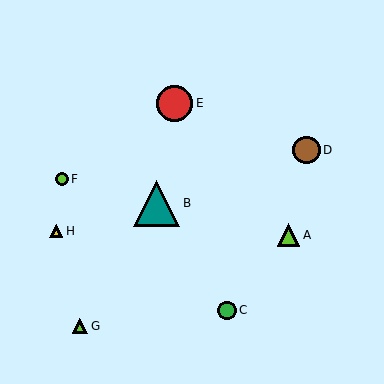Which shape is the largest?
The teal triangle (labeled B) is the largest.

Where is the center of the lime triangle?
The center of the lime triangle is at (80, 326).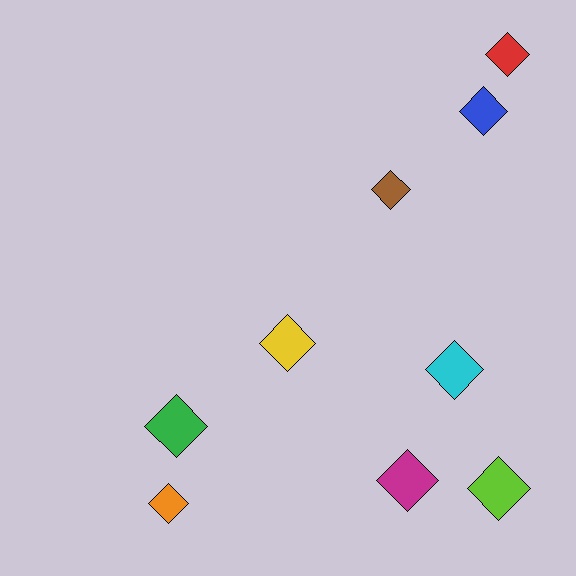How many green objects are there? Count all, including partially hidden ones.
There is 1 green object.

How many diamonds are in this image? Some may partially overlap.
There are 9 diamonds.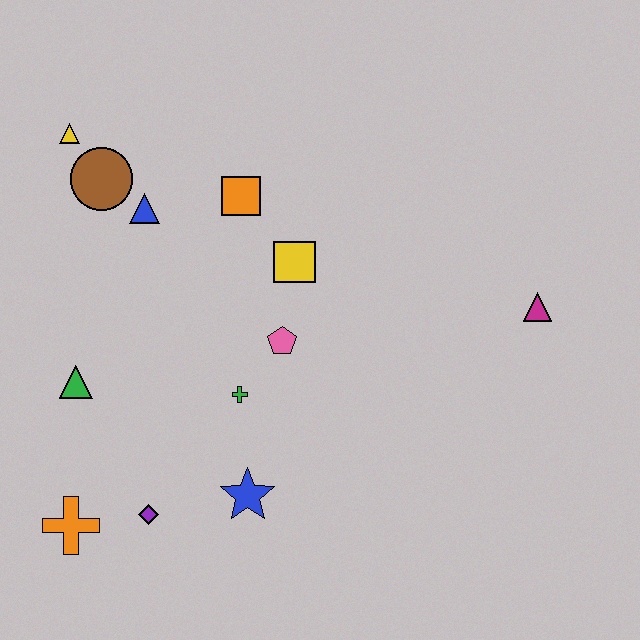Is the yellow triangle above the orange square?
Yes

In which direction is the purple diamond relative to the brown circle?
The purple diamond is below the brown circle.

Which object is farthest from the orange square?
The orange cross is farthest from the orange square.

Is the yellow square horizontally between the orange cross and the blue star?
No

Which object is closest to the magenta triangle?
The yellow square is closest to the magenta triangle.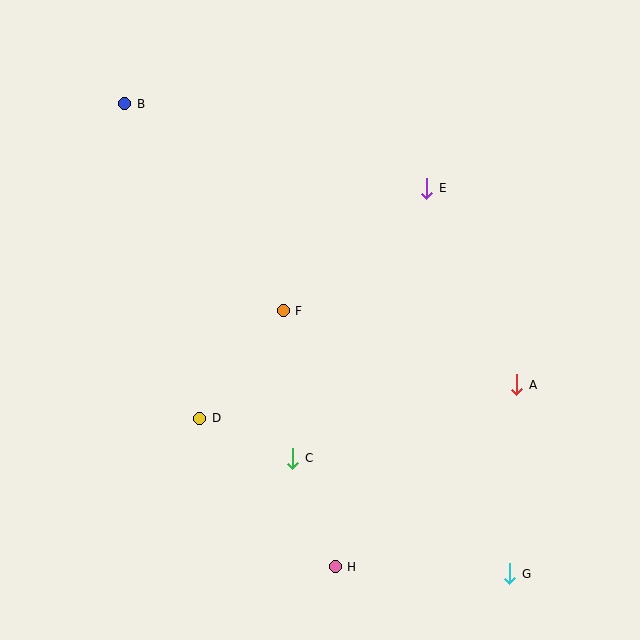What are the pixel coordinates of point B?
Point B is at (125, 104).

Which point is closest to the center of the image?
Point F at (283, 311) is closest to the center.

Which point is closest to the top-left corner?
Point B is closest to the top-left corner.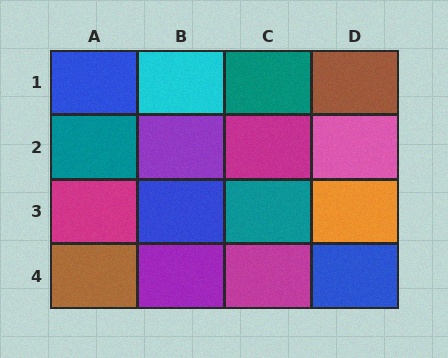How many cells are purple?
2 cells are purple.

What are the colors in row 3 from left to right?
Magenta, blue, teal, orange.